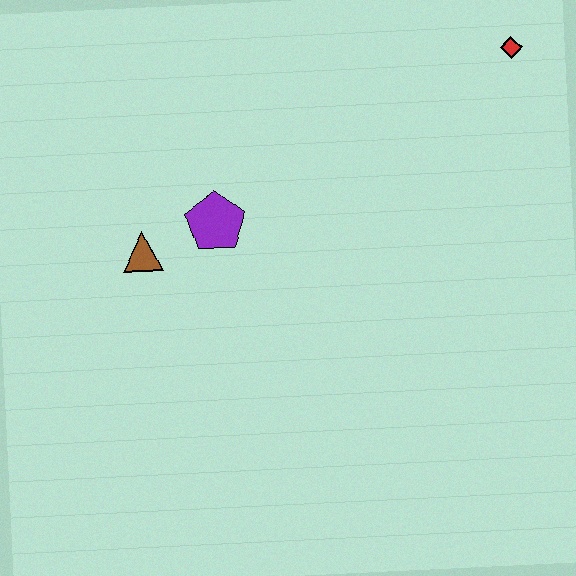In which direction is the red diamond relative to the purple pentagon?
The red diamond is to the right of the purple pentagon.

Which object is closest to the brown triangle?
The purple pentagon is closest to the brown triangle.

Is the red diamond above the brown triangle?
Yes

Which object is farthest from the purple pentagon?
The red diamond is farthest from the purple pentagon.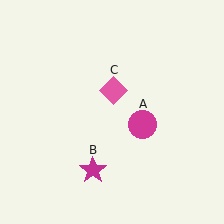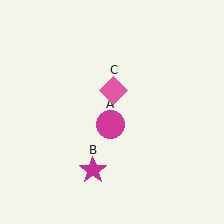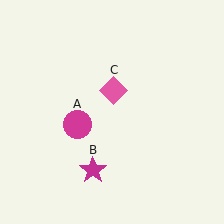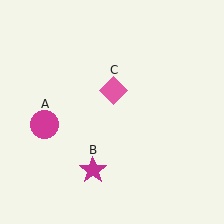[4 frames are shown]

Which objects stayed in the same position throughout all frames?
Magenta star (object B) and pink diamond (object C) remained stationary.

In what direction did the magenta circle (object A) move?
The magenta circle (object A) moved left.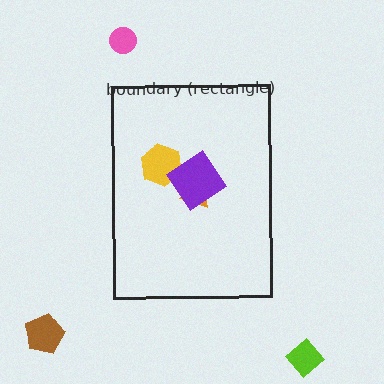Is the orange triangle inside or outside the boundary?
Inside.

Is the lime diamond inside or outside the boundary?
Outside.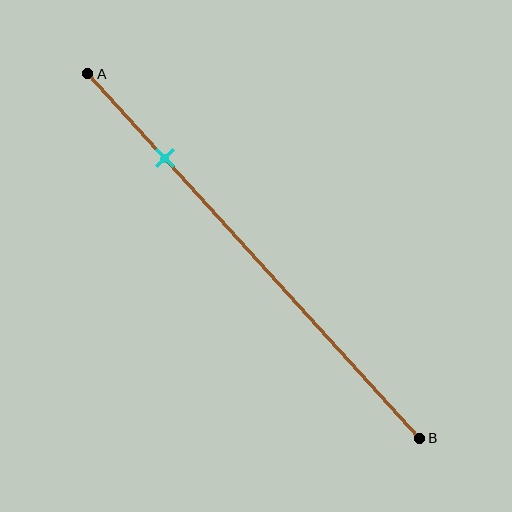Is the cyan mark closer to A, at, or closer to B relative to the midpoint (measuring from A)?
The cyan mark is closer to point A than the midpoint of segment AB.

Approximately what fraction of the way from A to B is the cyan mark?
The cyan mark is approximately 25% of the way from A to B.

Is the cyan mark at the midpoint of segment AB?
No, the mark is at about 25% from A, not at the 50% midpoint.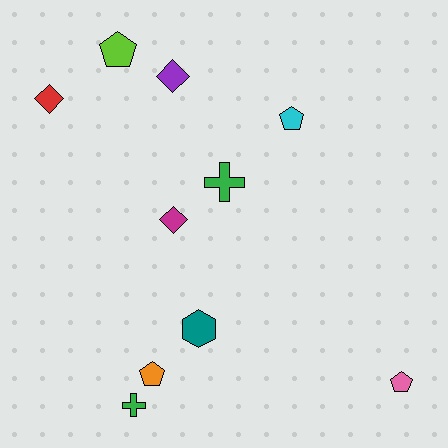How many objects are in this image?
There are 10 objects.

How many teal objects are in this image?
There is 1 teal object.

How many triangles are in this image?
There are no triangles.